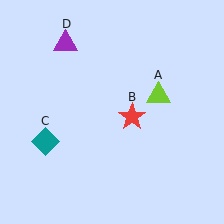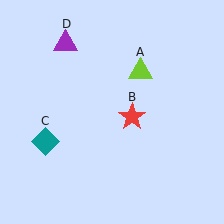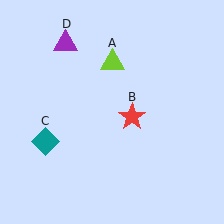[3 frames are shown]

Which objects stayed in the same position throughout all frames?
Red star (object B) and teal diamond (object C) and purple triangle (object D) remained stationary.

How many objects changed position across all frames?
1 object changed position: lime triangle (object A).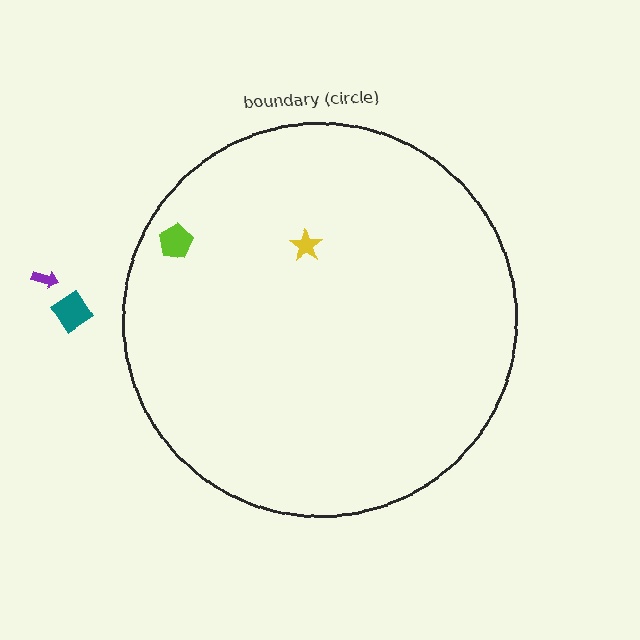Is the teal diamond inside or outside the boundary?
Outside.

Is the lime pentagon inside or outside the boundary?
Inside.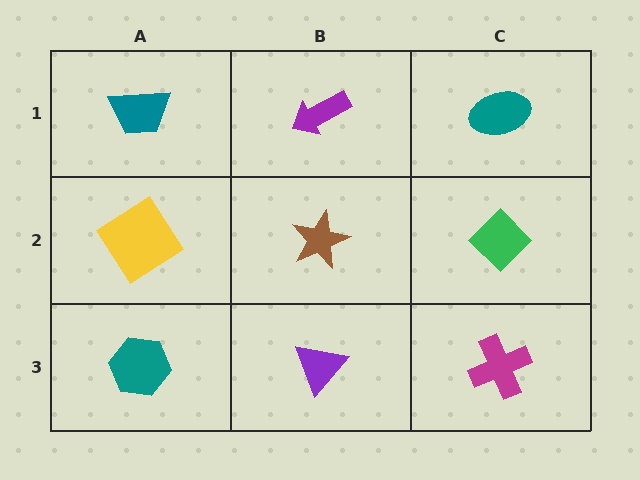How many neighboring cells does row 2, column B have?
4.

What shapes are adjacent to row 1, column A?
A yellow diamond (row 2, column A), a purple arrow (row 1, column B).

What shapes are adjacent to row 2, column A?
A teal trapezoid (row 1, column A), a teal hexagon (row 3, column A), a brown star (row 2, column B).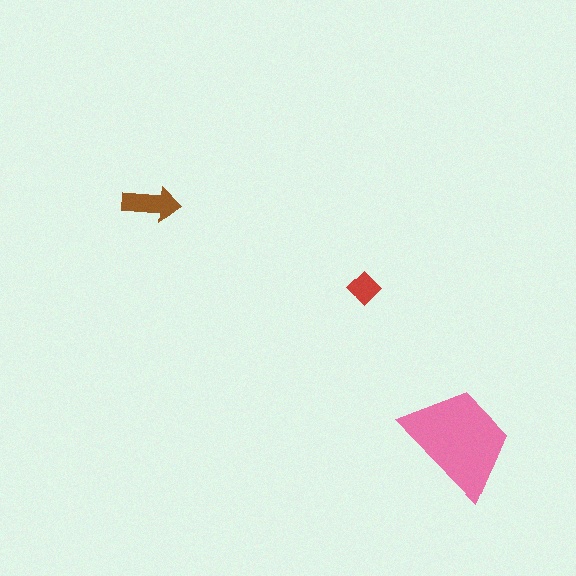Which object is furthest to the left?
The brown arrow is leftmost.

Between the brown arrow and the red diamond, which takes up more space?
The brown arrow.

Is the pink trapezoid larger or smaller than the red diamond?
Larger.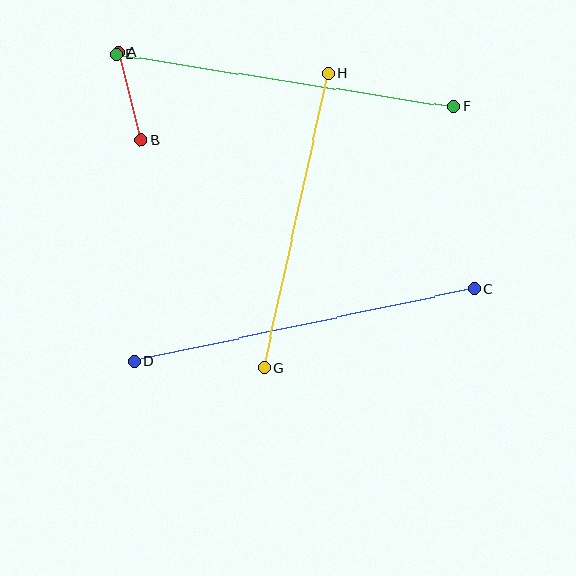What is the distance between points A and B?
The distance is approximately 92 pixels.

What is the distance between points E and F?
The distance is approximately 342 pixels.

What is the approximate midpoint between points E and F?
The midpoint is at approximately (285, 80) pixels.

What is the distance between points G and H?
The distance is approximately 301 pixels.